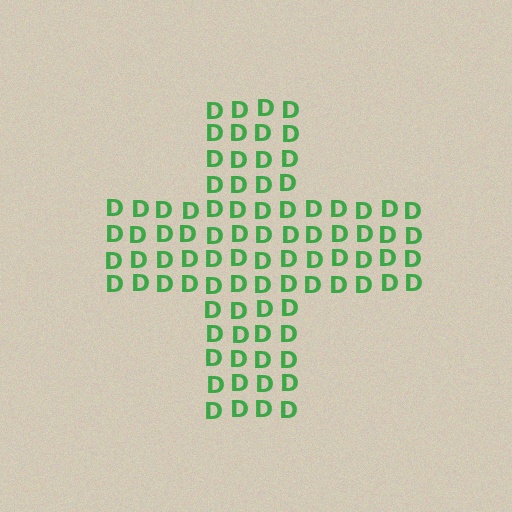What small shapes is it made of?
It is made of small letter D's.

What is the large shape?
The large shape is a cross.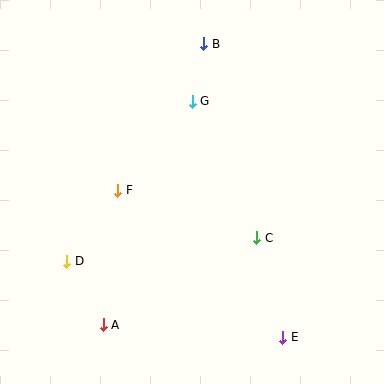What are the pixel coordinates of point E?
Point E is at (283, 337).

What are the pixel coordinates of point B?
Point B is at (204, 44).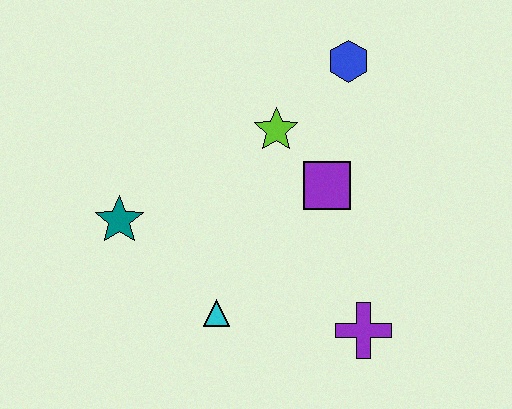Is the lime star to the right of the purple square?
No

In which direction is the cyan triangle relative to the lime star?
The cyan triangle is below the lime star.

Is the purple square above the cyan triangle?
Yes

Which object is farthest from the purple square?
The teal star is farthest from the purple square.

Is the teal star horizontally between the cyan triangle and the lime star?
No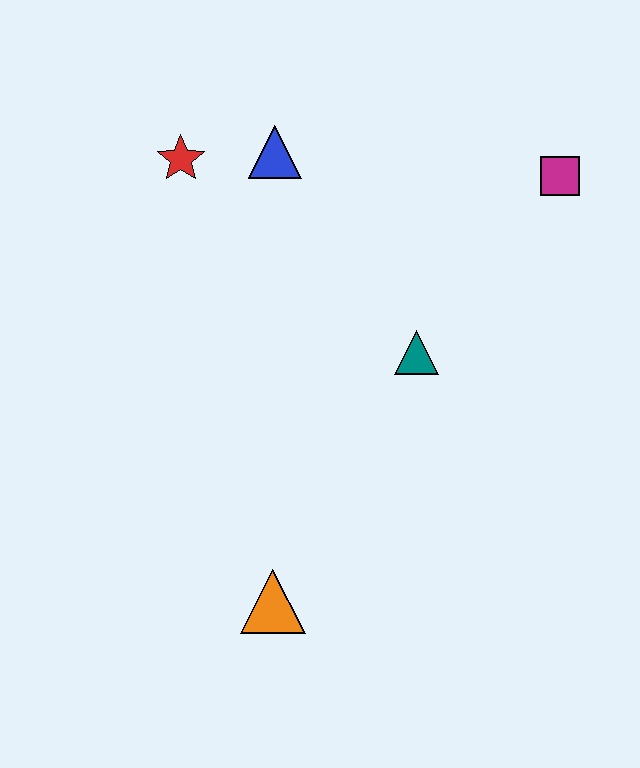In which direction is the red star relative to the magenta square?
The red star is to the left of the magenta square.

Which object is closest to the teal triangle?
The magenta square is closest to the teal triangle.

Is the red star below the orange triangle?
No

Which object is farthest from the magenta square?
The orange triangle is farthest from the magenta square.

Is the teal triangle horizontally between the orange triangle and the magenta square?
Yes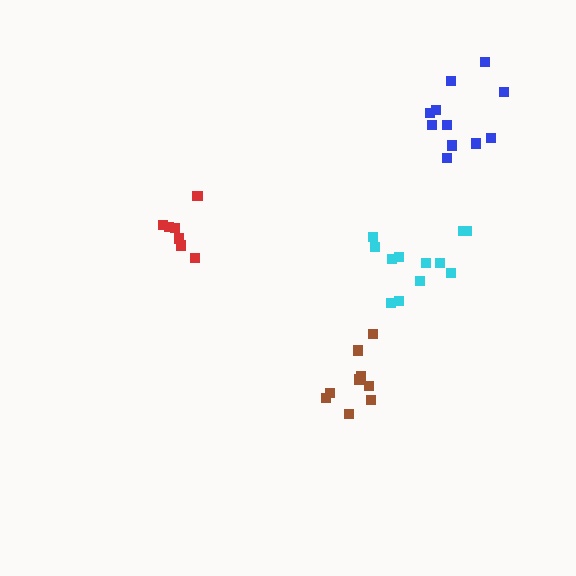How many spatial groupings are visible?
There are 4 spatial groupings.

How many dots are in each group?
Group 1: 12 dots, Group 2: 7 dots, Group 3: 9 dots, Group 4: 11 dots (39 total).